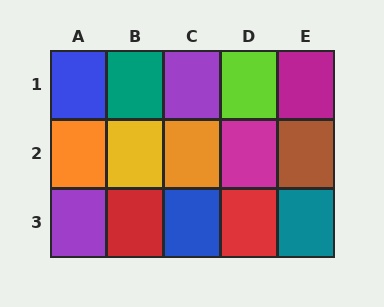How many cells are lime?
1 cell is lime.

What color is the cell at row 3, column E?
Teal.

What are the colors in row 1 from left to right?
Blue, teal, purple, lime, magenta.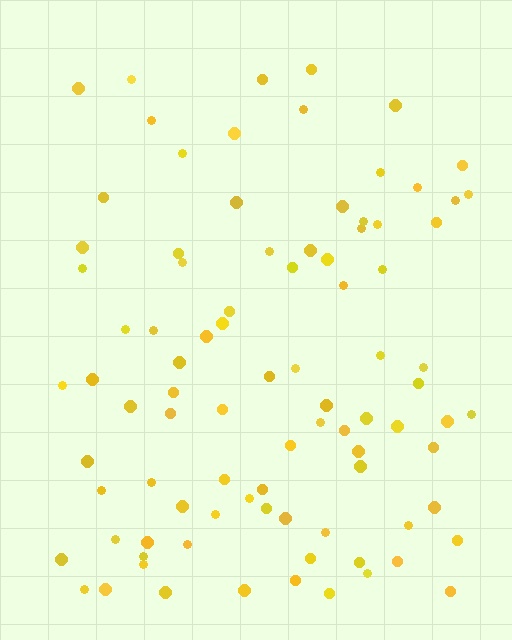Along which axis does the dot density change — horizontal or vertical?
Vertical.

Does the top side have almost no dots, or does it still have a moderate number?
Still a moderate number, just noticeably fewer than the bottom.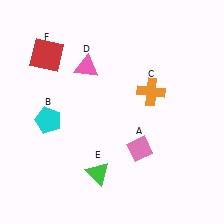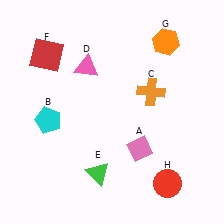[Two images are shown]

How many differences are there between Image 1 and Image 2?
There are 2 differences between the two images.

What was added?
An orange hexagon (G), a red circle (H) were added in Image 2.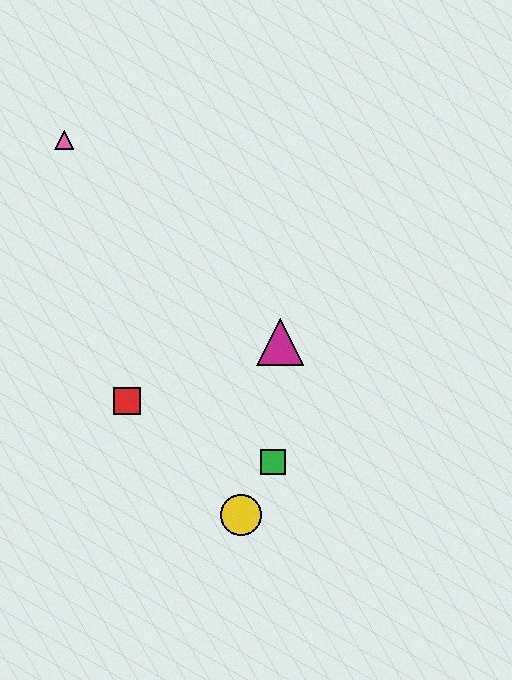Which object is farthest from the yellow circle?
The pink triangle is farthest from the yellow circle.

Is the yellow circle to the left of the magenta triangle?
Yes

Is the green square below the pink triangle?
Yes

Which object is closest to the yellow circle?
The green square is closest to the yellow circle.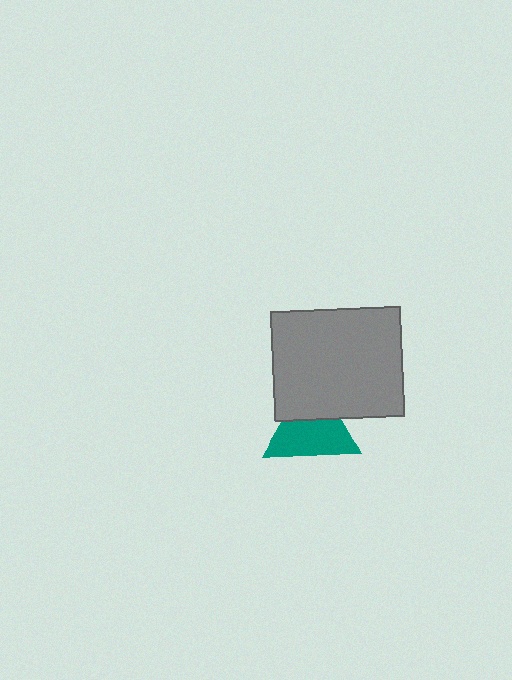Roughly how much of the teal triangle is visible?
About half of it is visible (roughly 63%).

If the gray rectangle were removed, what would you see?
You would see the complete teal triangle.